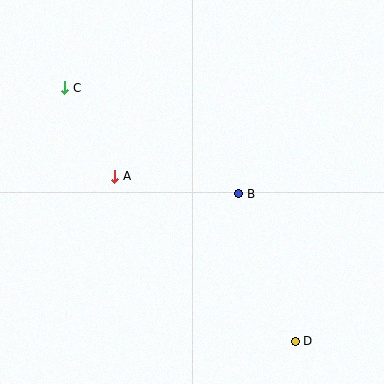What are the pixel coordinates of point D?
Point D is at (295, 341).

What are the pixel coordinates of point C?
Point C is at (65, 88).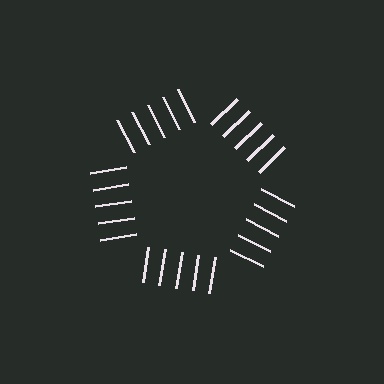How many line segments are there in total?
25 — 5 along each of the 5 edges.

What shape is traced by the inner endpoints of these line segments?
An illusory pentagon — the line segments terminate on its edges but no continuous stroke is drawn.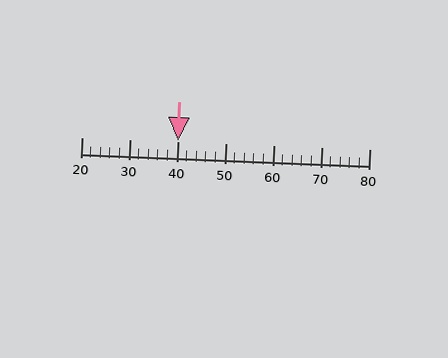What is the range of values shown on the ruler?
The ruler shows values from 20 to 80.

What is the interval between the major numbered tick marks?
The major tick marks are spaced 10 units apart.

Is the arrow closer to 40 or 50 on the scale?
The arrow is closer to 40.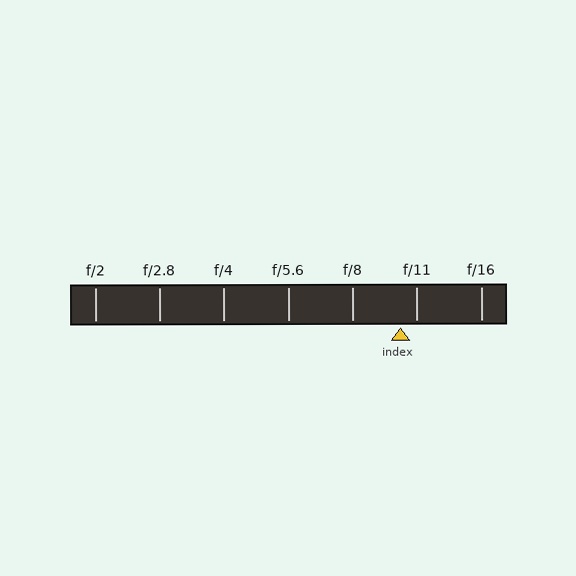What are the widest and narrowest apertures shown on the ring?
The widest aperture shown is f/2 and the narrowest is f/16.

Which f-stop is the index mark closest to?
The index mark is closest to f/11.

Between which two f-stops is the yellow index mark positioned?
The index mark is between f/8 and f/11.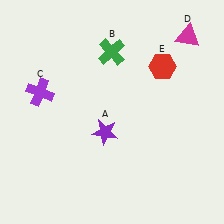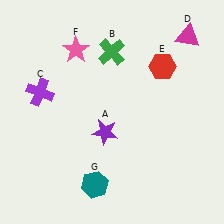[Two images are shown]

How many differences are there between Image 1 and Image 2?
There are 2 differences between the two images.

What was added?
A pink star (F), a teal hexagon (G) were added in Image 2.